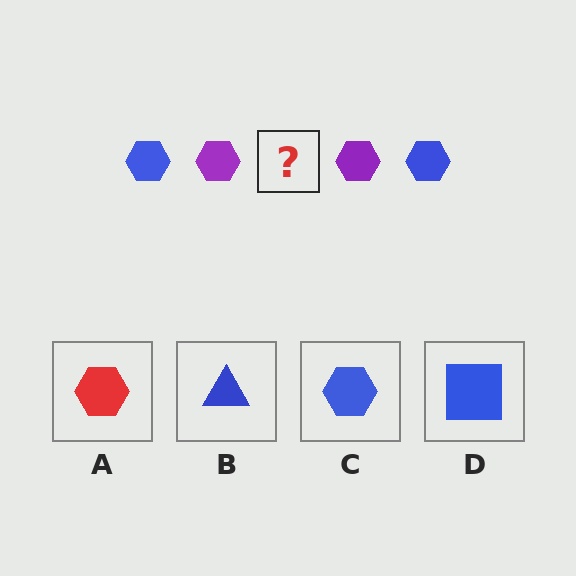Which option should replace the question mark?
Option C.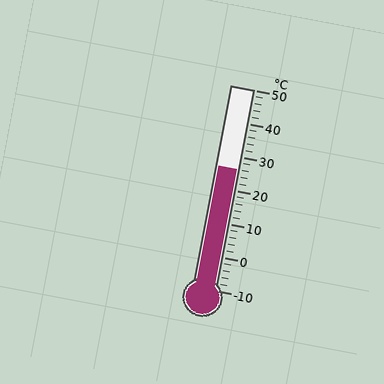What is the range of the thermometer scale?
The thermometer scale ranges from -10°C to 50°C.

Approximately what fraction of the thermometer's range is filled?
The thermometer is filled to approximately 60% of its range.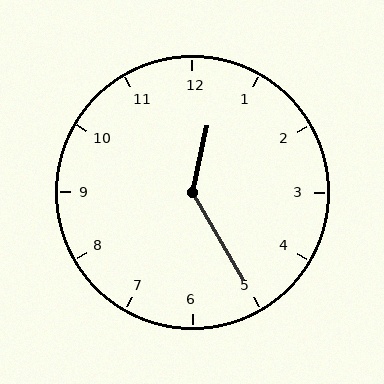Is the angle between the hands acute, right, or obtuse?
It is obtuse.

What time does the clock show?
12:25.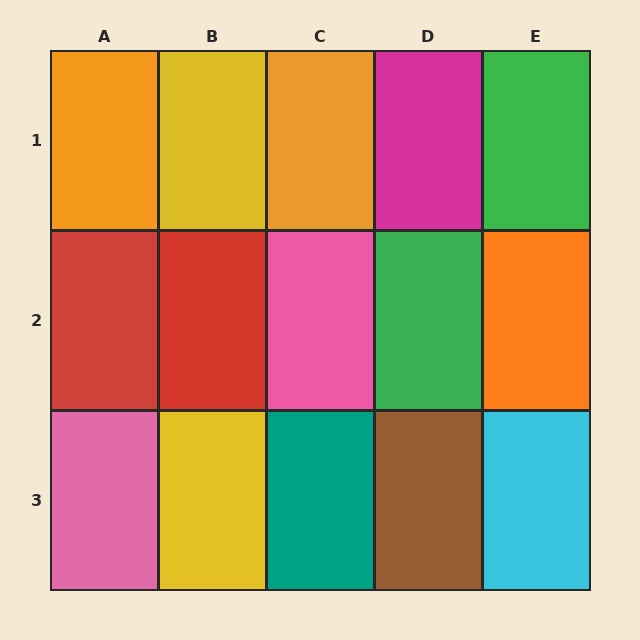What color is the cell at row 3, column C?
Teal.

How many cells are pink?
2 cells are pink.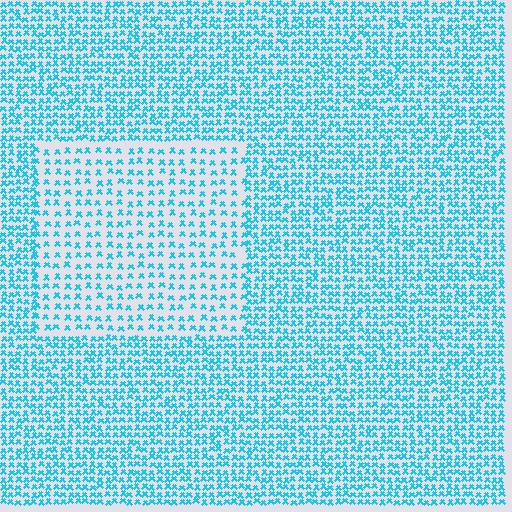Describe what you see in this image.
The image contains small cyan elements arranged at two different densities. A rectangle-shaped region is visible where the elements are less densely packed than the surrounding area.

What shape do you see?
I see a rectangle.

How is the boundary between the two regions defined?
The boundary is defined by a change in element density (approximately 2.0x ratio). All elements are the same color, size, and shape.